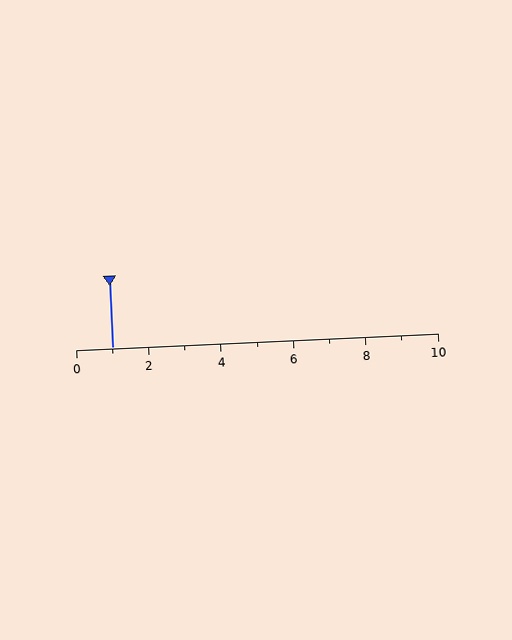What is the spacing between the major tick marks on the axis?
The major ticks are spaced 2 apart.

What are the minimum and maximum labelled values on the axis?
The axis runs from 0 to 10.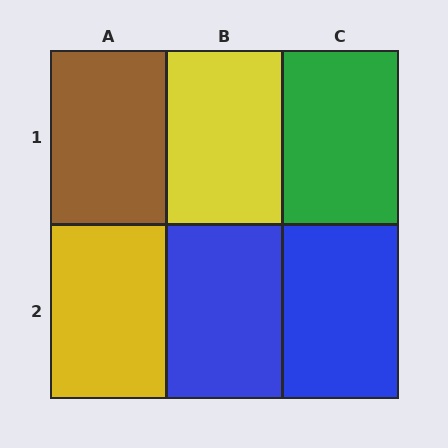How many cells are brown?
1 cell is brown.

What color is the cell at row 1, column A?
Brown.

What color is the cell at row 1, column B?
Yellow.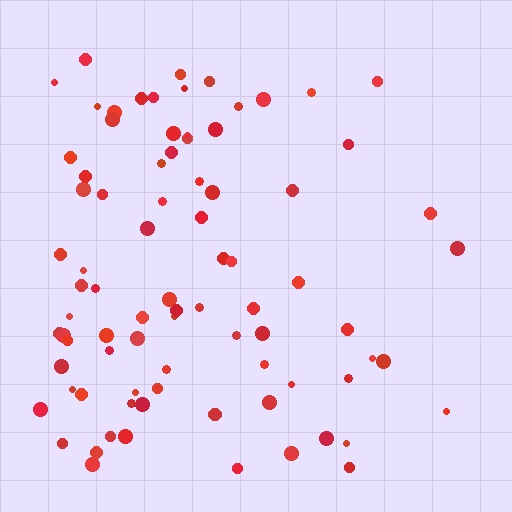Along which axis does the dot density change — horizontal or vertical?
Horizontal.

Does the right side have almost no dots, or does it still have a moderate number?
Still a moderate number, just noticeably fewer than the left.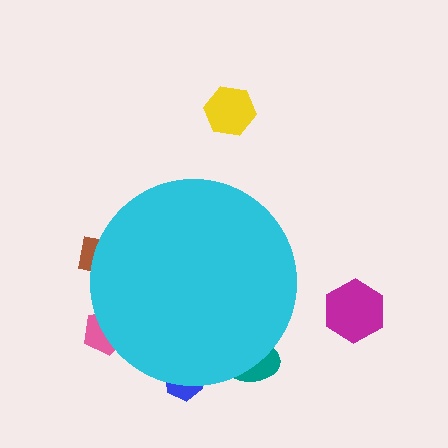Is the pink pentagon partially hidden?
Yes, the pink pentagon is partially hidden behind the cyan circle.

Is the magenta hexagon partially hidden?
No, the magenta hexagon is fully visible.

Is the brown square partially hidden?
Yes, the brown square is partially hidden behind the cyan circle.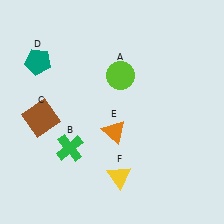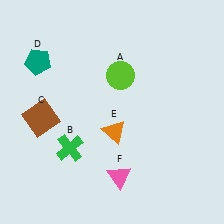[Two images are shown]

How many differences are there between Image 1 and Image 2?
There is 1 difference between the two images.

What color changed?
The triangle (F) changed from yellow in Image 1 to pink in Image 2.